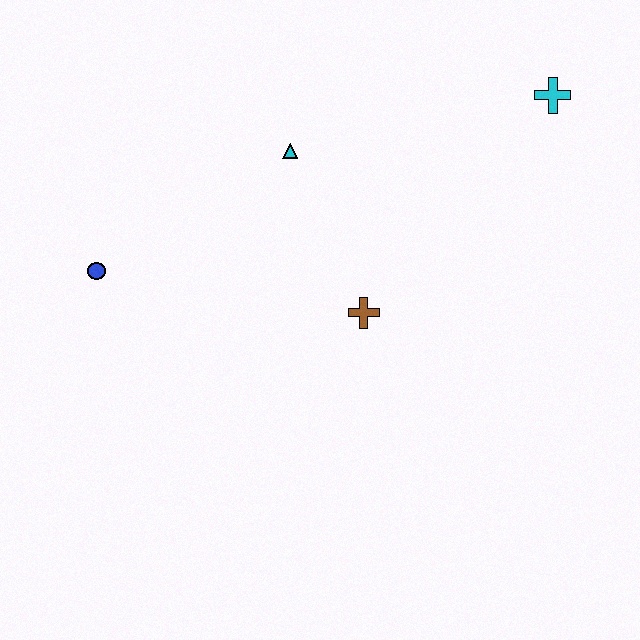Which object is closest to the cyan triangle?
The brown cross is closest to the cyan triangle.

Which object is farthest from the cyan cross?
The blue circle is farthest from the cyan cross.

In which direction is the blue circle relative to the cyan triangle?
The blue circle is to the left of the cyan triangle.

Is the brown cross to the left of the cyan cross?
Yes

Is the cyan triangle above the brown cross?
Yes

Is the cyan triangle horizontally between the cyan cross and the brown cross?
No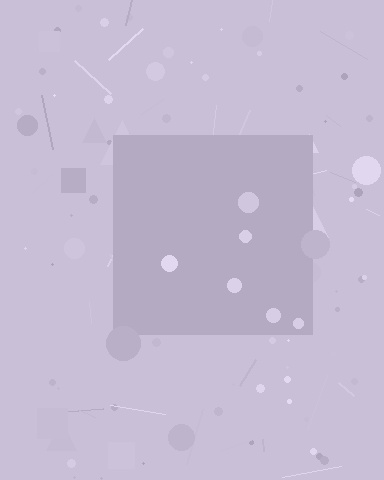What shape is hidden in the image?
A square is hidden in the image.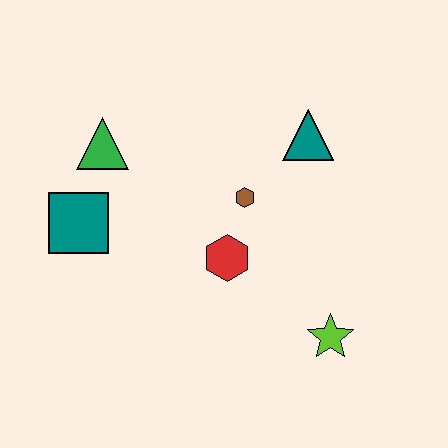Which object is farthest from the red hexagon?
The green triangle is farthest from the red hexagon.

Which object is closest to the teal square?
The green triangle is closest to the teal square.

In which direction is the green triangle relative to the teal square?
The green triangle is above the teal square.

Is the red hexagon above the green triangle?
No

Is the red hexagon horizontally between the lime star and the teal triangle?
No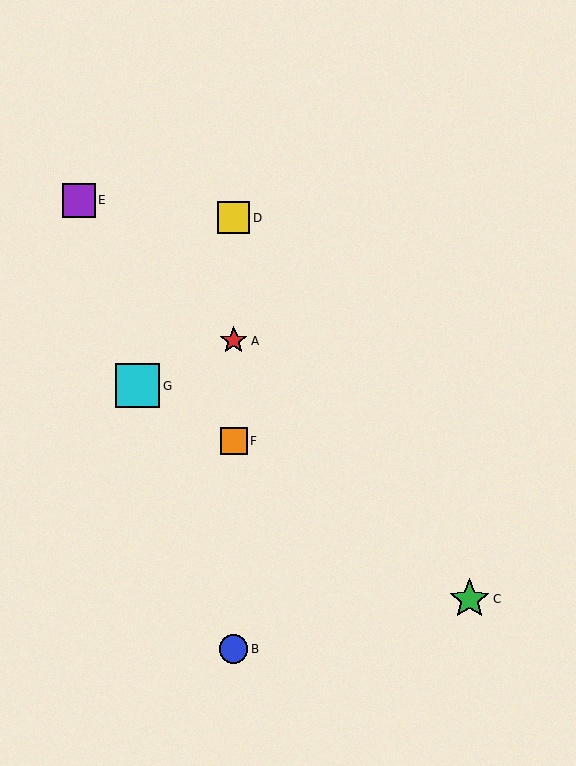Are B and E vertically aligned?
No, B is at x≈234 and E is at x≈79.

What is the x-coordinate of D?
Object D is at x≈234.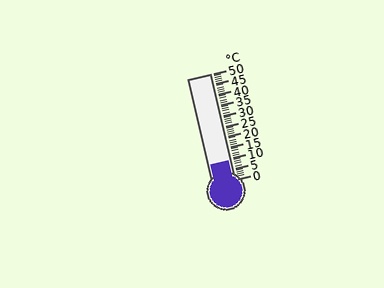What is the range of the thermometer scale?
The thermometer scale ranges from 0°C to 50°C.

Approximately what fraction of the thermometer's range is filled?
The thermometer is filled to approximately 20% of its range.